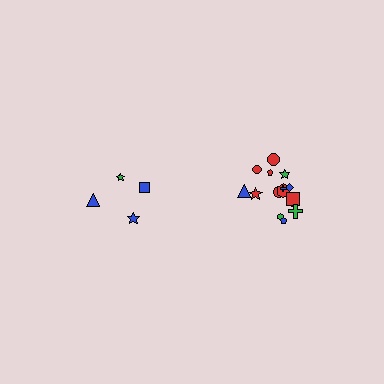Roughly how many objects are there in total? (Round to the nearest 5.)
Roughly 20 objects in total.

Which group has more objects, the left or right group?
The right group.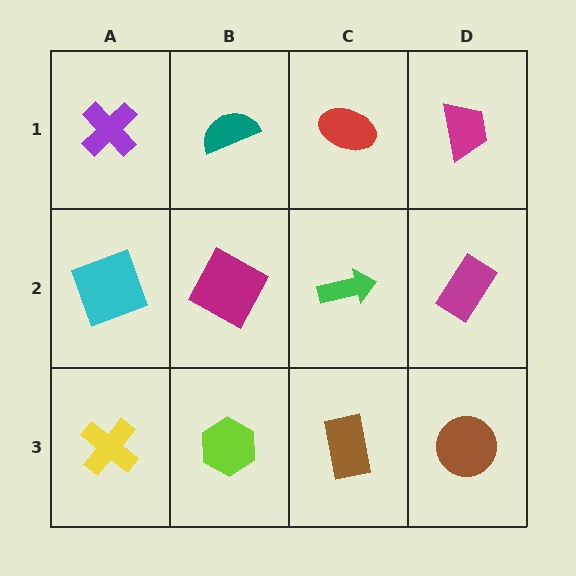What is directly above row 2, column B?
A teal semicircle.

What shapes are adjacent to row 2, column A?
A purple cross (row 1, column A), a yellow cross (row 3, column A), a magenta square (row 2, column B).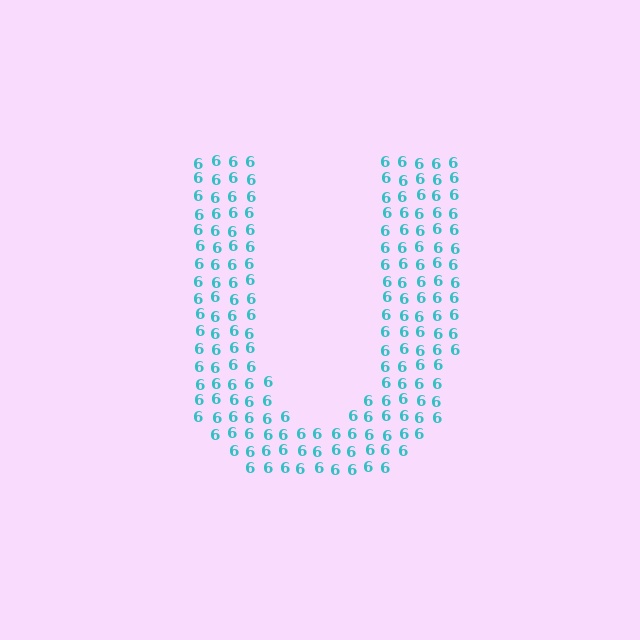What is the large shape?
The large shape is the letter U.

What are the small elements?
The small elements are digit 6's.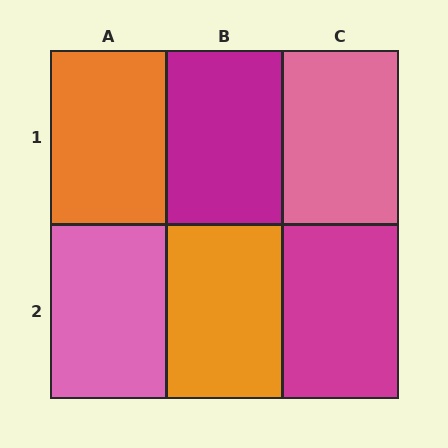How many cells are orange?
2 cells are orange.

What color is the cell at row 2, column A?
Pink.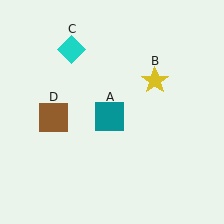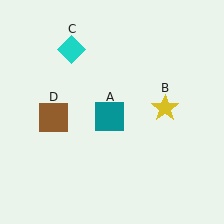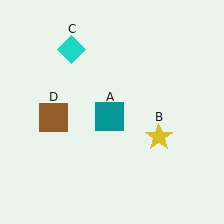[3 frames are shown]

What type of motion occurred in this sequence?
The yellow star (object B) rotated clockwise around the center of the scene.